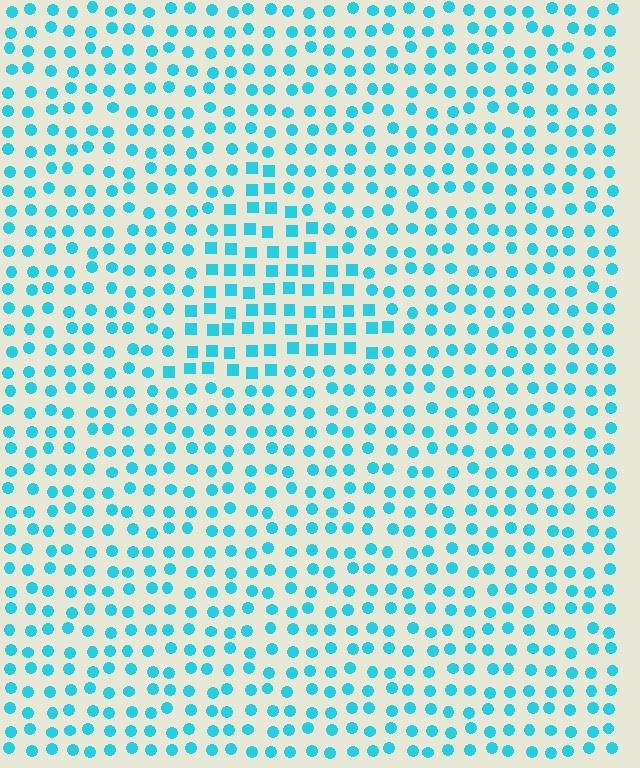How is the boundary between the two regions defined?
The boundary is defined by a change in element shape: squares inside vs. circles outside. All elements share the same color and spacing.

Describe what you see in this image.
The image is filled with small cyan elements arranged in a uniform grid. A triangle-shaped region contains squares, while the surrounding area contains circles. The boundary is defined purely by the change in element shape.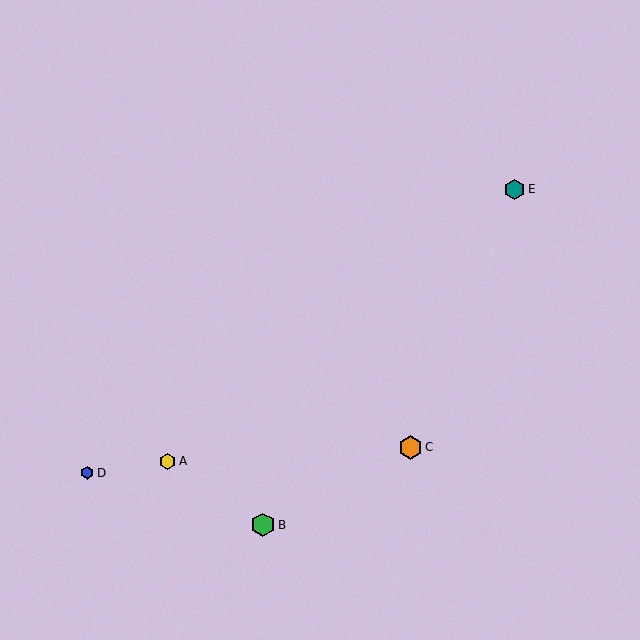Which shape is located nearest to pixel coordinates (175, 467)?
The yellow hexagon (labeled A) at (168, 461) is nearest to that location.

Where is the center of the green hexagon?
The center of the green hexagon is at (263, 525).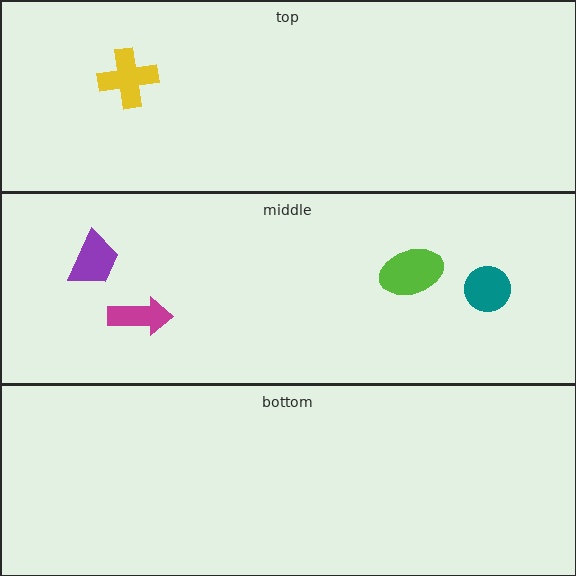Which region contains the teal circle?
The middle region.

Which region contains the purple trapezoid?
The middle region.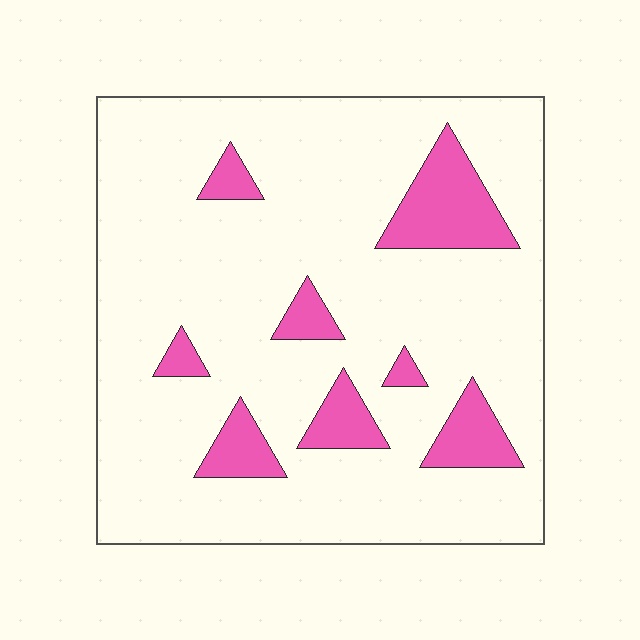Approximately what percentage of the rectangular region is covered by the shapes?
Approximately 15%.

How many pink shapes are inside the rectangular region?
8.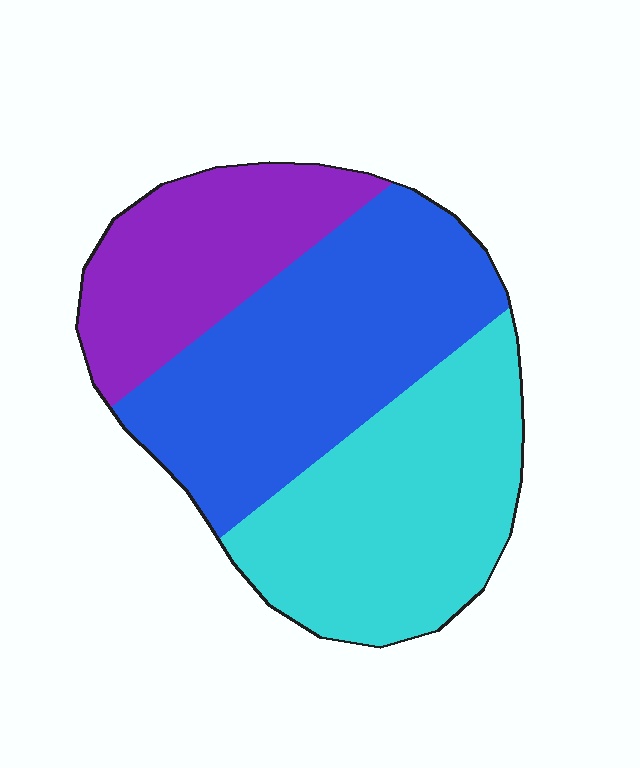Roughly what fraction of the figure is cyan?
Cyan takes up about three eighths (3/8) of the figure.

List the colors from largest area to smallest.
From largest to smallest: blue, cyan, purple.